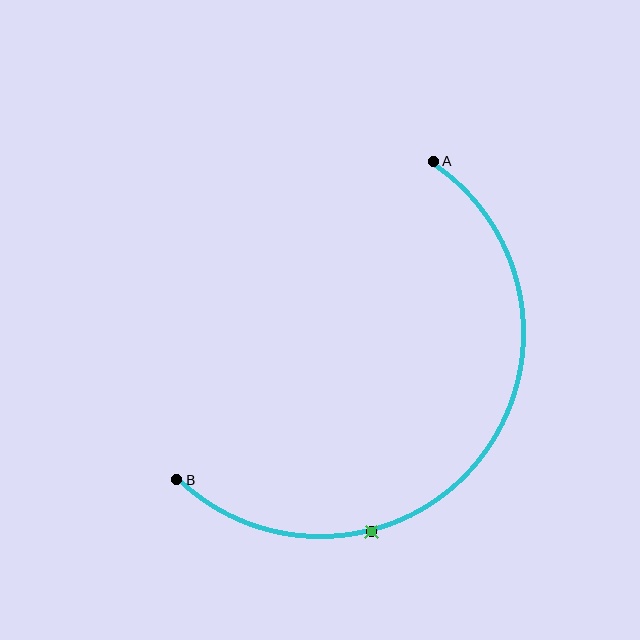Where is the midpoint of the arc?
The arc midpoint is the point on the curve farthest from the straight line joining A and B. It sits below and to the right of that line.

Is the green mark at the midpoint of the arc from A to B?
No. The green mark lies on the arc but is closer to endpoint B. The arc midpoint would be at the point on the curve equidistant along the arc from both A and B.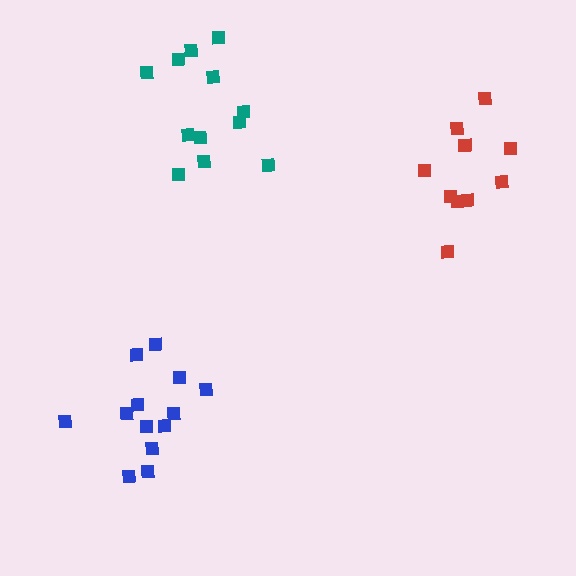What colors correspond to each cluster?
The clusters are colored: teal, red, blue.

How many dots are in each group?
Group 1: 12 dots, Group 2: 10 dots, Group 3: 13 dots (35 total).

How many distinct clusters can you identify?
There are 3 distinct clusters.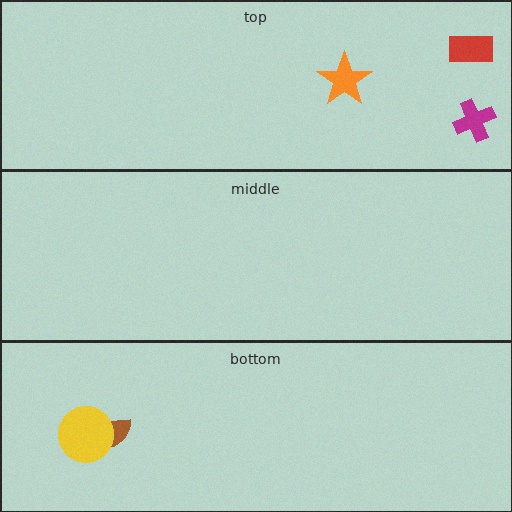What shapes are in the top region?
The red rectangle, the orange star, the magenta cross.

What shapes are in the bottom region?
The brown semicircle, the yellow circle.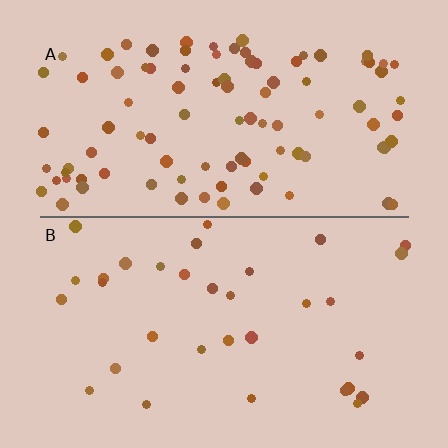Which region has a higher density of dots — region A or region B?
A (the top).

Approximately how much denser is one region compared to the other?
Approximately 2.9× — region A over region B.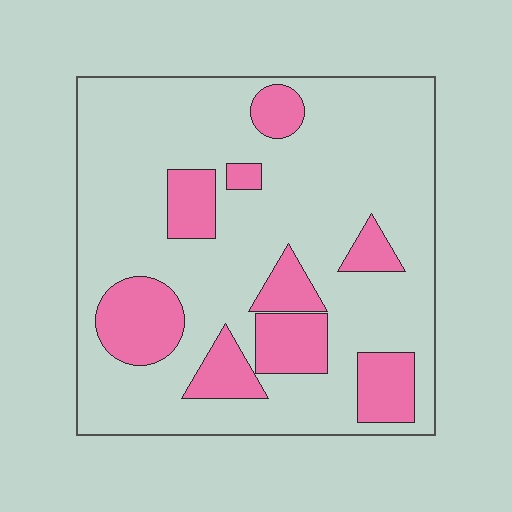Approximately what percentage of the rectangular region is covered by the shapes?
Approximately 25%.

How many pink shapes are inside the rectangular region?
9.